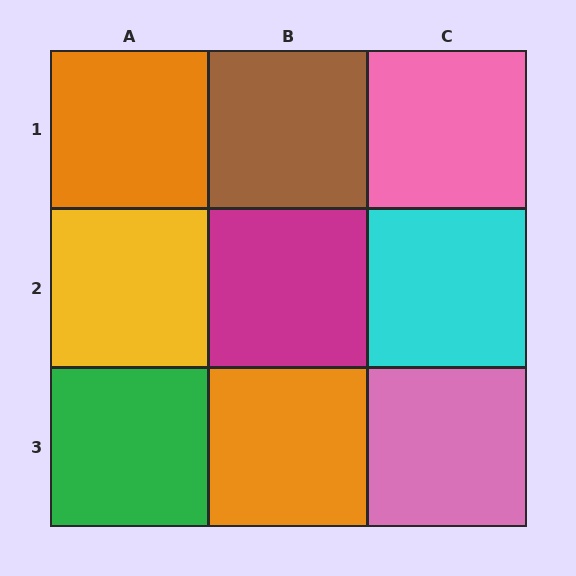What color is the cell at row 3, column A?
Green.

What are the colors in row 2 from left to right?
Yellow, magenta, cyan.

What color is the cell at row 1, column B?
Brown.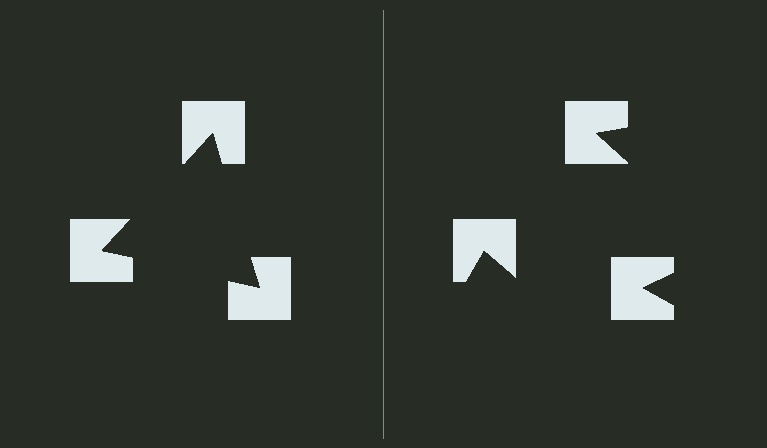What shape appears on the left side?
An illusory triangle.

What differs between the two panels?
The notched squares are positioned identically on both sides; only the wedge orientations differ. On the left they align to a triangle; on the right they are misaligned.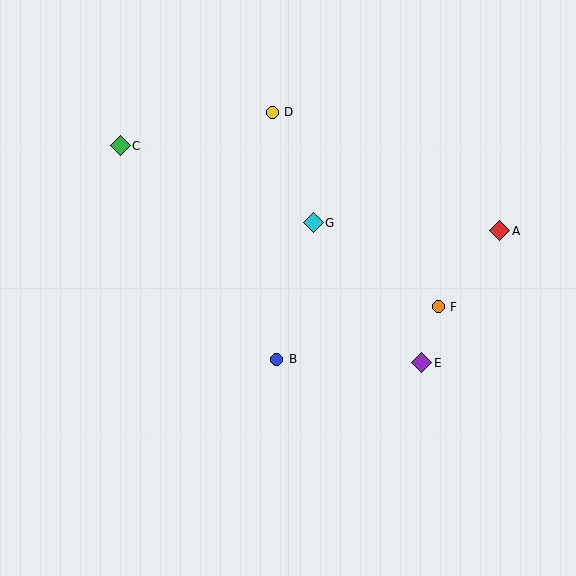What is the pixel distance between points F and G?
The distance between F and G is 151 pixels.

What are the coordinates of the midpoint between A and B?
The midpoint between A and B is at (388, 295).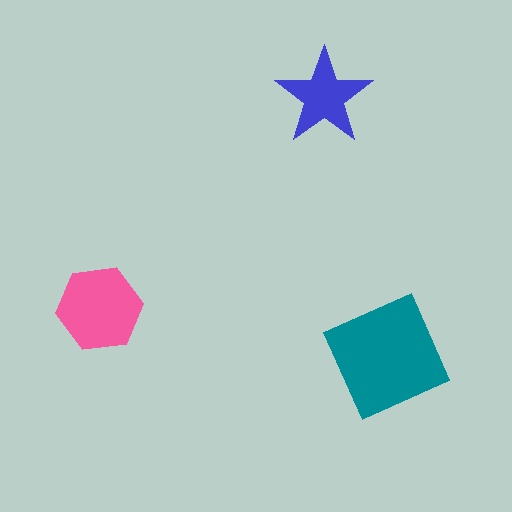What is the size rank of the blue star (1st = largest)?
3rd.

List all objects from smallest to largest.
The blue star, the pink hexagon, the teal square.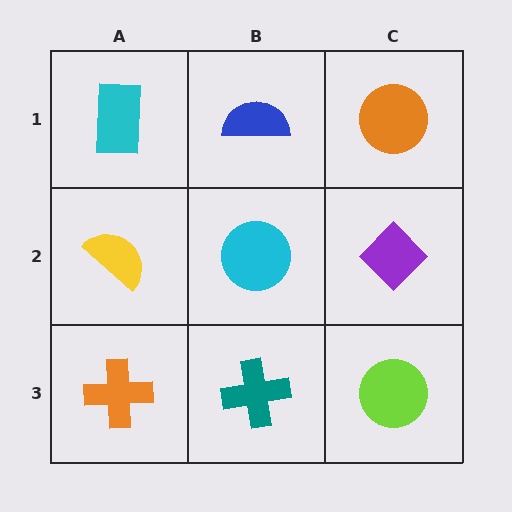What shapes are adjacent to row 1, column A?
A yellow semicircle (row 2, column A), a blue semicircle (row 1, column B).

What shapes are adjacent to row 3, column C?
A purple diamond (row 2, column C), a teal cross (row 3, column B).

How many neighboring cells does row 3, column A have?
2.